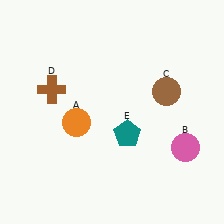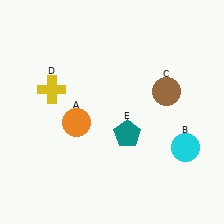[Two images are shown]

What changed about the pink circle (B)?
In Image 1, B is pink. In Image 2, it changed to cyan.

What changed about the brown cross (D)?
In Image 1, D is brown. In Image 2, it changed to yellow.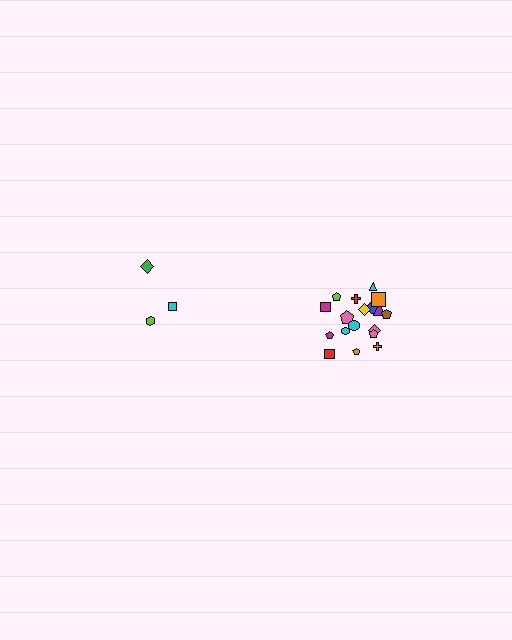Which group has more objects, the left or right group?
The right group.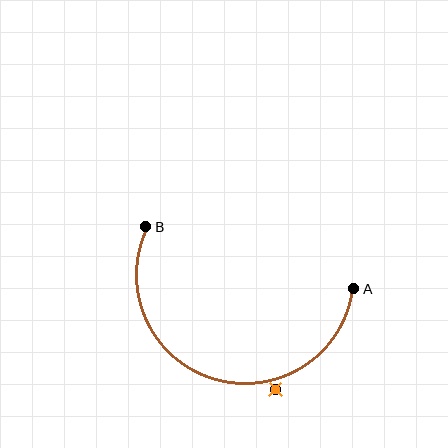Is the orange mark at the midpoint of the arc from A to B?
No — the orange mark does not lie on the arc at all. It sits slightly outside the curve.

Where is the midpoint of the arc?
The arc midpoint is the point on the curve farthest from the straight line joining A and B. It sits below that line.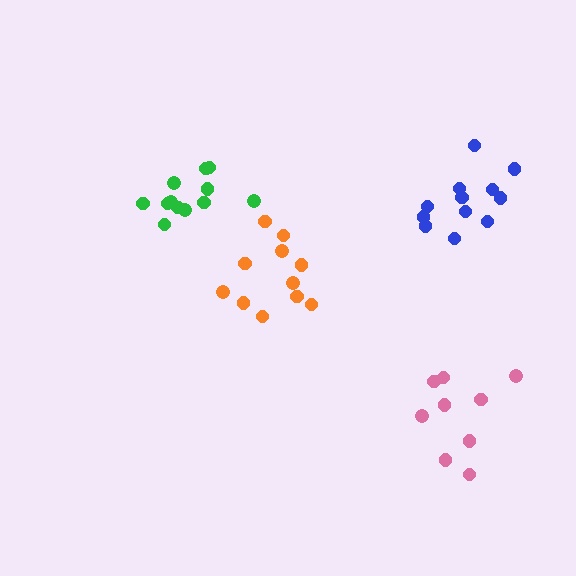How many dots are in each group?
Group 1: 11 dots, Group 2: 12 dots, Group 3: 12 dots, Group 4: 9 dots (44 total).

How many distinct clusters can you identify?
There are 4 distinct clusters.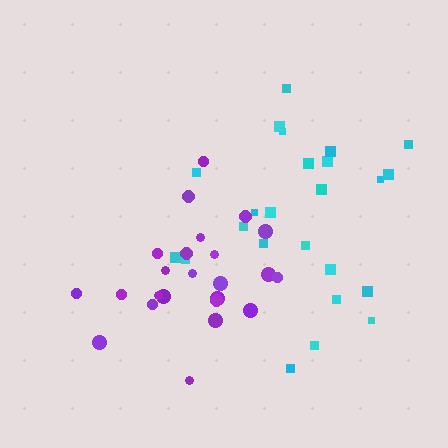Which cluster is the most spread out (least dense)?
Cyan.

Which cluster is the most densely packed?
Purple.